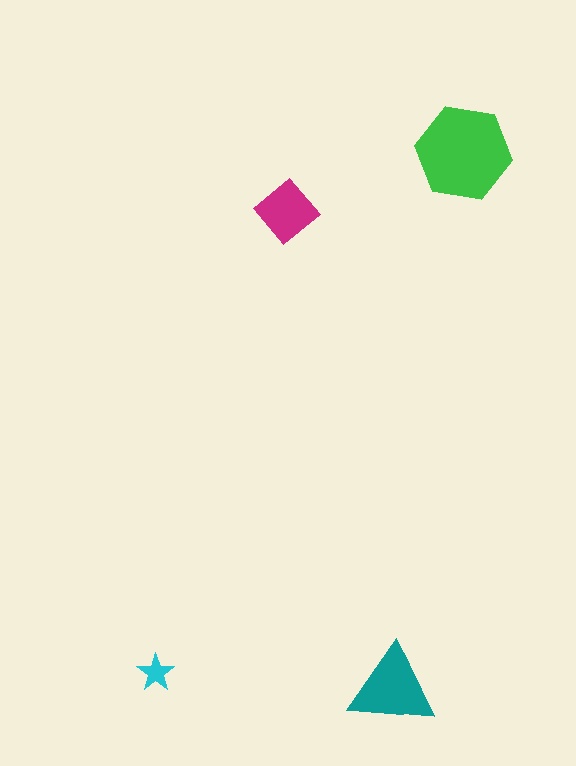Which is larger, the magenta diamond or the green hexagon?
The green hexagon.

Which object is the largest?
The green hexagon.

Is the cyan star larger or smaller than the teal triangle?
Smaller.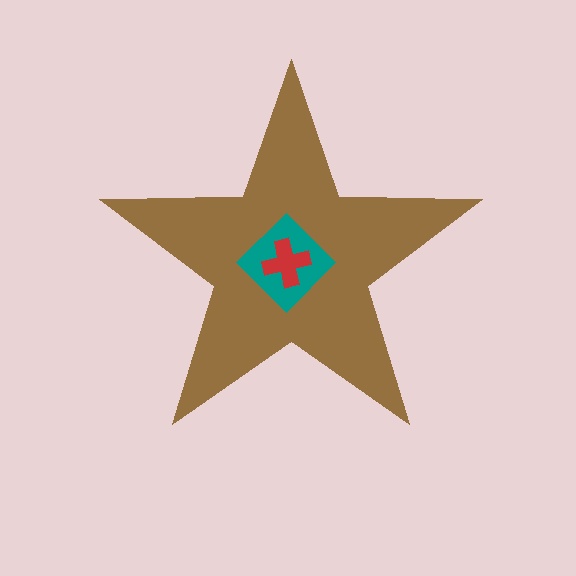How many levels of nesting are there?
3.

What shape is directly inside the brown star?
The teal diamond.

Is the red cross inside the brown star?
Yes.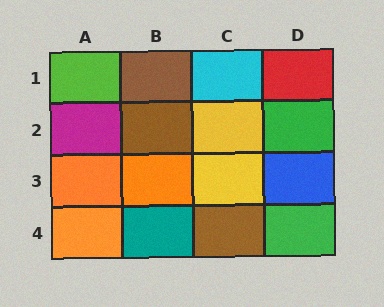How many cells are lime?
1 cell is lime.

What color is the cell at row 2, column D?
Green.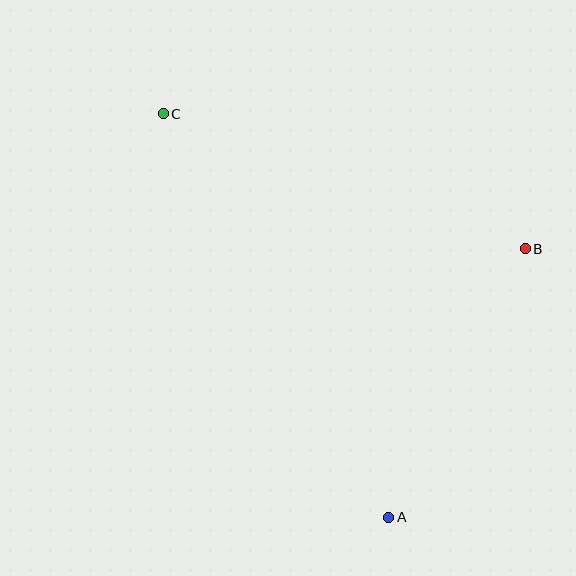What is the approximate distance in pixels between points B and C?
The distance between B and C is approximately 386 pixels.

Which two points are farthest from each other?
Points A and C are farthest from each other.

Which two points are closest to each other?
Points A and B are closest to each other.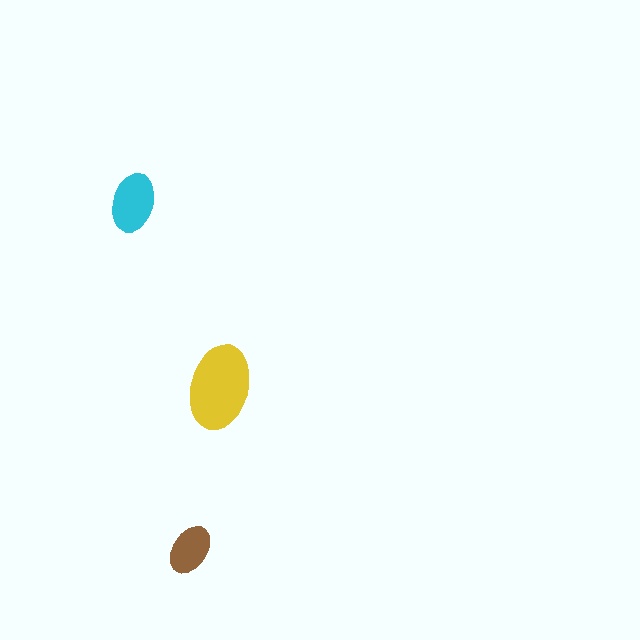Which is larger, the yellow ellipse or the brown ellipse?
The yellow one.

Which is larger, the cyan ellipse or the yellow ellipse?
The yellow one.